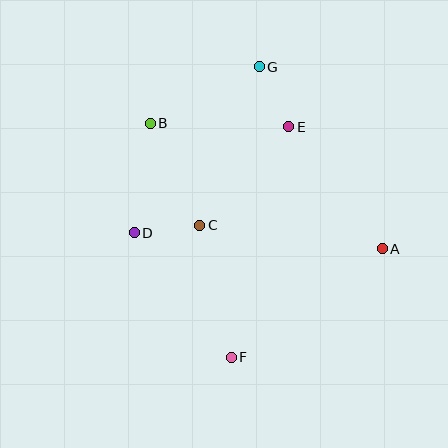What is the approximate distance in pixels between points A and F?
The distance between A and F is approximately 186 pixels.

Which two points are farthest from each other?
Points F and G are farthest from each other.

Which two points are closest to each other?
Points C and D are closest to each other.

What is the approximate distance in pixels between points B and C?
The distance between B and C is approximately 114 pixels.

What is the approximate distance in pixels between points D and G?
The distance between D and G is approximately 208 pixels.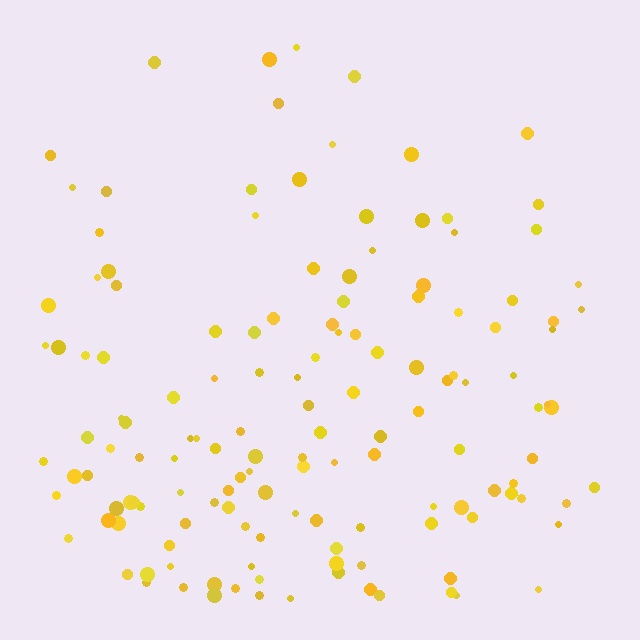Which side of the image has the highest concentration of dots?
The bottom.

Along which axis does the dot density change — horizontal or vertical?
Vertical.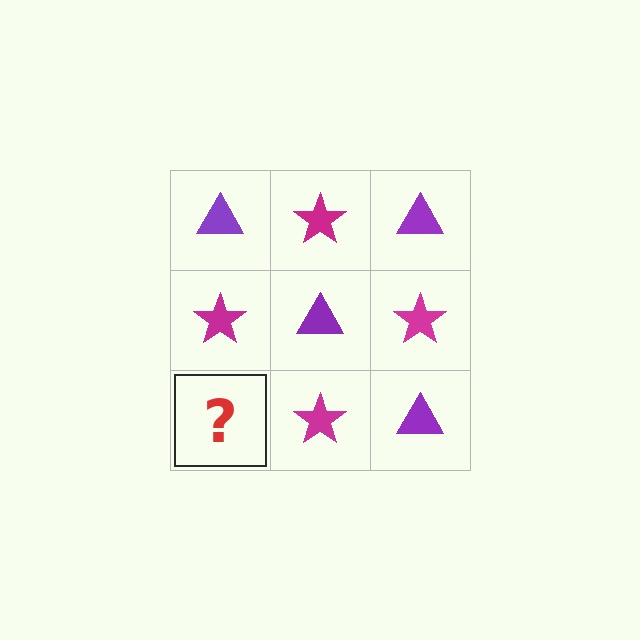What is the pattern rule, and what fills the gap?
The rule is that it alternates purple triangle and magenta star in a checkerboard pattern. The gap should be filled with a purple triangle.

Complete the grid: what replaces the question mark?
The question mark should be replaced with a purple triangle.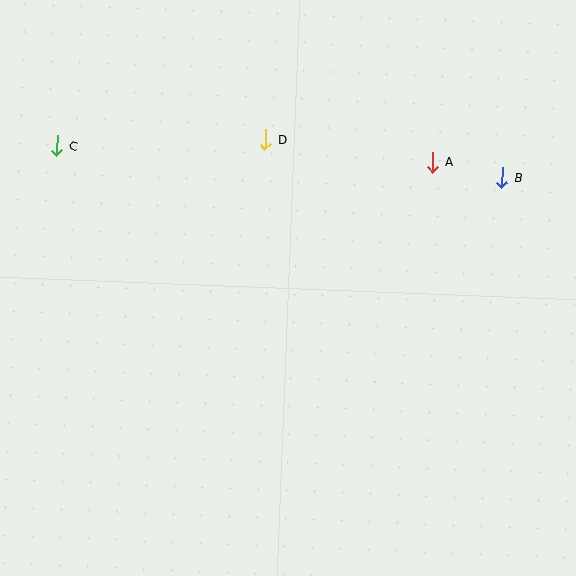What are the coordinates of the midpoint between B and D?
The midpoint between B and D is at (384, 158).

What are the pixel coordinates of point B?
Point B is at (502, 177).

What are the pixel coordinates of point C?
Point C is at (57, 146).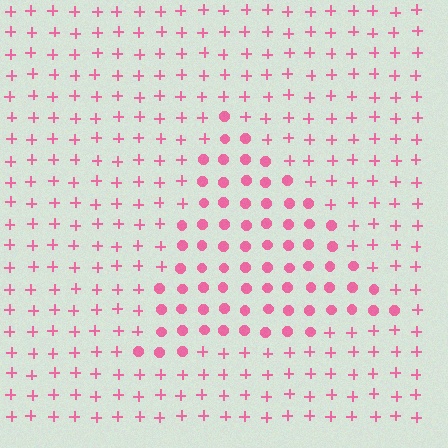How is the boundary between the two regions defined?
The boundary is defined by a change in element shape: circles inside vs. plus signs outside. All elements share the same color and spacing.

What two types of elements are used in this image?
The image uses circles inside the triangle region and plus signs outside it.